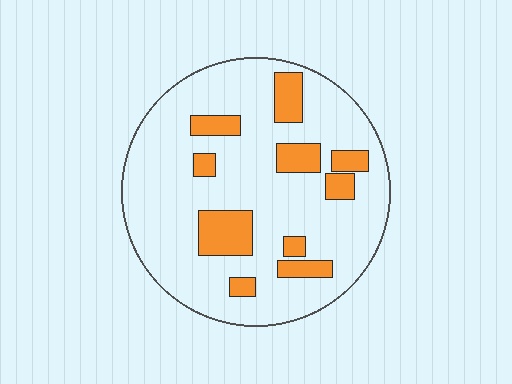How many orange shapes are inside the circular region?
10.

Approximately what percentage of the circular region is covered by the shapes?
Approximately 20%.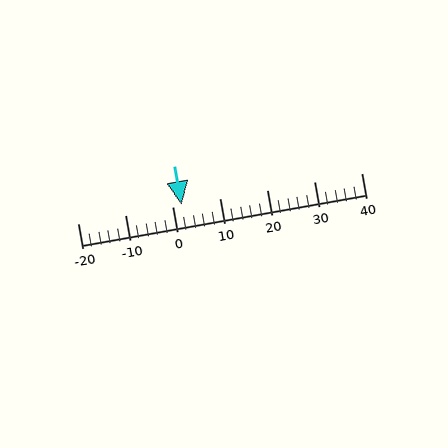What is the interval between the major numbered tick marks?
The major tick marks are spaced 10 units apart.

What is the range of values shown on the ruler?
The ruler shows values from -20 to 40.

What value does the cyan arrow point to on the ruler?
The cyan arrow points to approximately 2.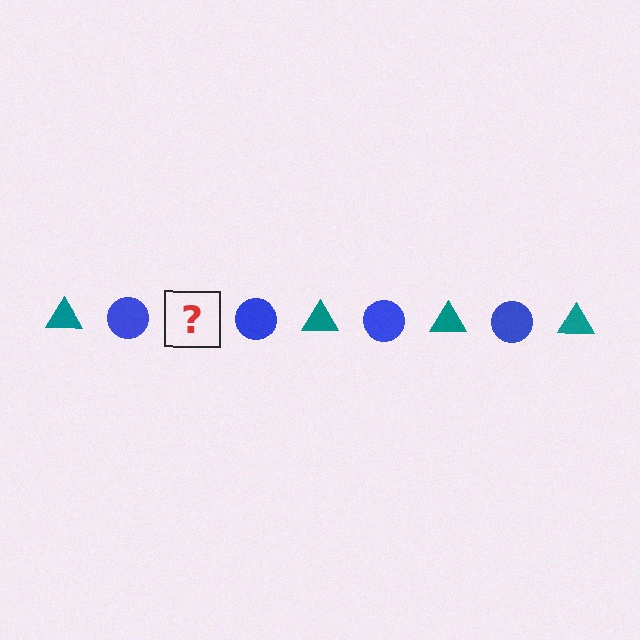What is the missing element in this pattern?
The missing element is a teal triangle.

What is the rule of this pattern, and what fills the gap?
The rule is that the pattern alternates between teal triangle and blue circle. The gap should be filled with a teal triangle.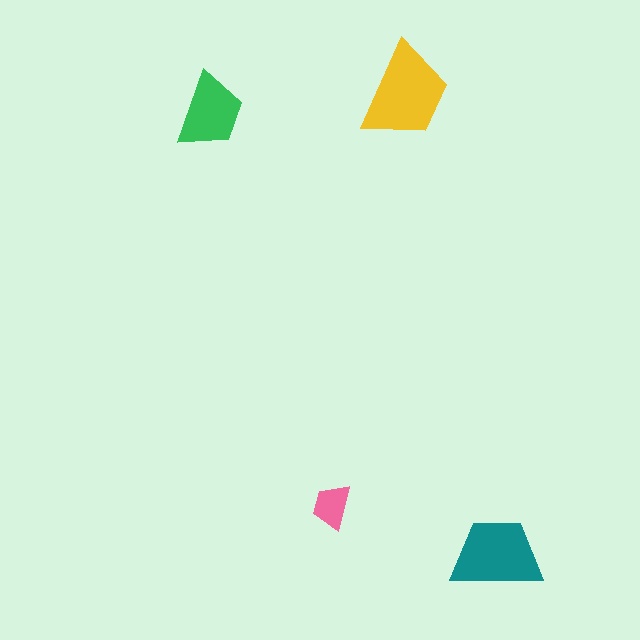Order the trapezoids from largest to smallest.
the yellow one, the teal one, the green one, the pink one.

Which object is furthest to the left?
The green trapezoid is leftmost.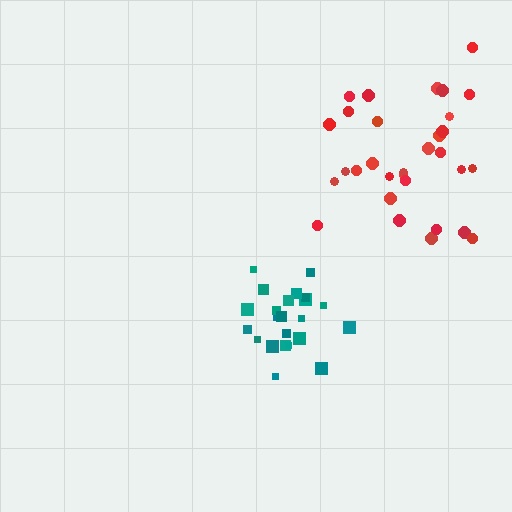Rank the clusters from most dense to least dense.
teal, red.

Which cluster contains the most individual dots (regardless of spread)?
Red (31).